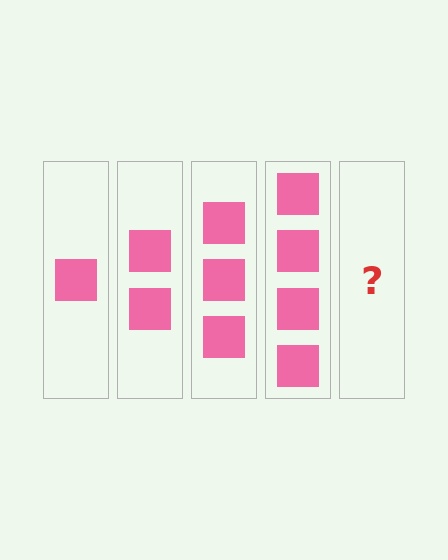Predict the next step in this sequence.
The next step is 5 squares.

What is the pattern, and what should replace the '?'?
The pattern is that each step adds one more square. The '?' should be 5 squares.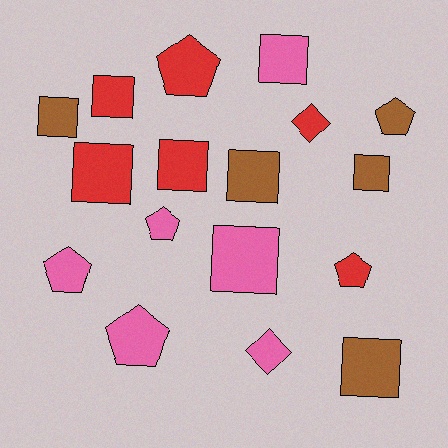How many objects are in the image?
There are 17 objects.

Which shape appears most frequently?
Square, with 9 objects.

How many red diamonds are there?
There is 1 red diamond.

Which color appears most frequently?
Pink, with 6 objects.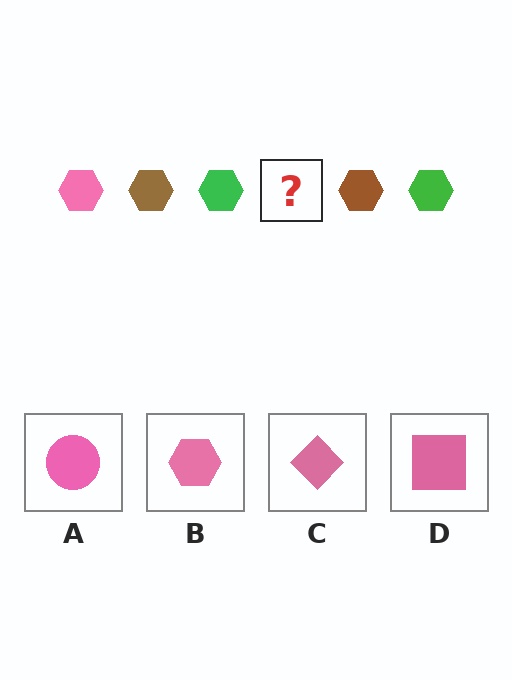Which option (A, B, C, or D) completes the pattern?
B.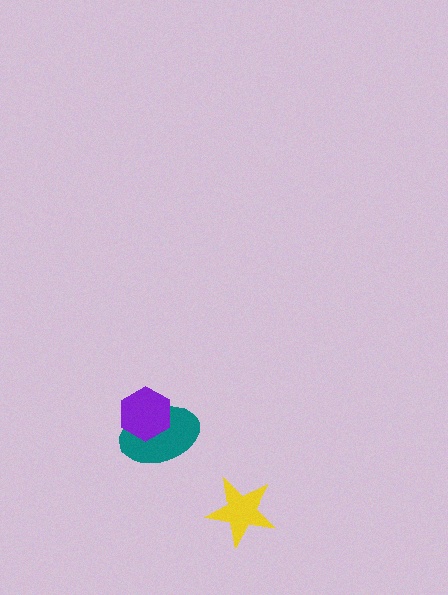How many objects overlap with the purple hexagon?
1 object overlaps with the purple hexagon.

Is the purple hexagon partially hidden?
No, no other shape covers it.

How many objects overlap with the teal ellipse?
1 object overlaps with the teal ellipse.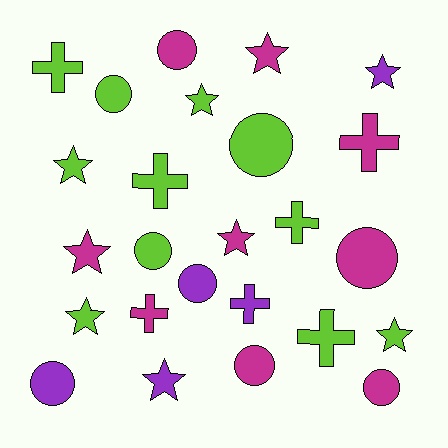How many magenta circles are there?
There are 4 magenta circles.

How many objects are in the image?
There are 25 objects.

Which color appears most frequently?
Lime, with 11 objects.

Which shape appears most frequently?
Circle, with 9 objects.